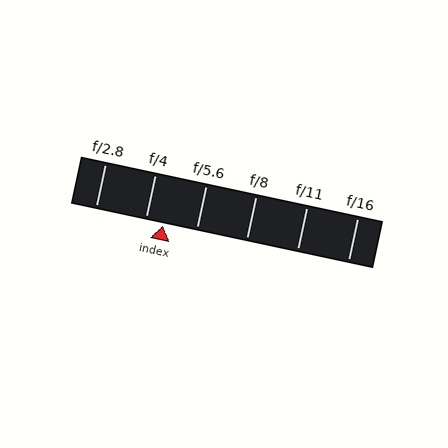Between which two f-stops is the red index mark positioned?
The index mark is between f/4 and f/5.6.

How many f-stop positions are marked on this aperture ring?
There are 6 f-stop positions marked.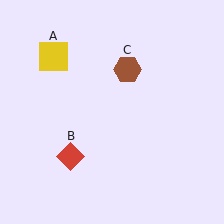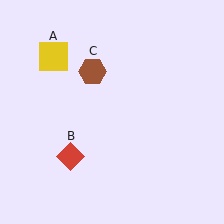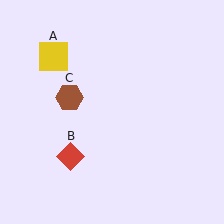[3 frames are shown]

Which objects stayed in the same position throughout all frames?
Yellow square (object A) and red diamond (object B) remained stationary.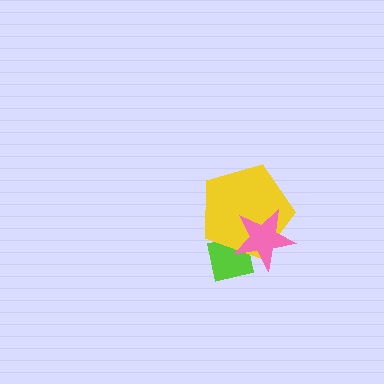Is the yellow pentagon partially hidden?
Yes, it is partially covered by another shape.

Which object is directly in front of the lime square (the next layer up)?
The yellow pentagon is directly in front of the lime square.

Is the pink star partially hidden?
No, no other shape covers it.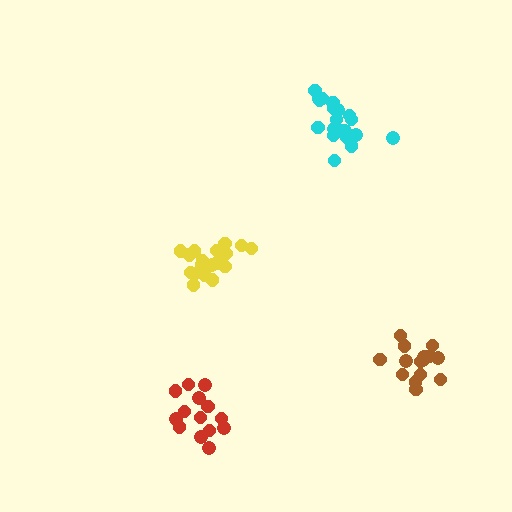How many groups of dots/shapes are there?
There are 4 groups.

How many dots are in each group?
Group 1: 20 dots, Group 2: 20 dots, Group 3: 14 dots, Group 4: 15 dots (69 total).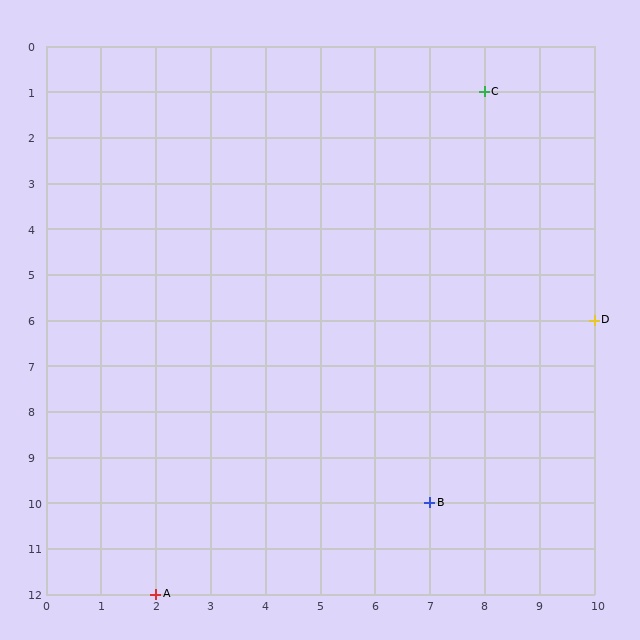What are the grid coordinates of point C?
Point C is at grid coordinates (8, 1).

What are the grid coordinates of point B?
Point B is at grid coordinates (7, 10).